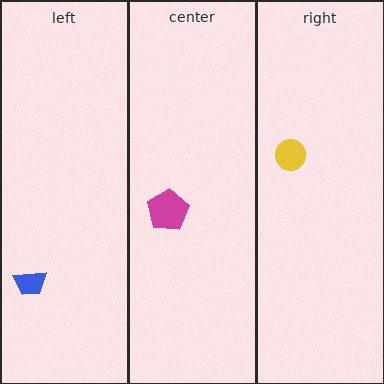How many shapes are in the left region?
1.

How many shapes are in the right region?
1.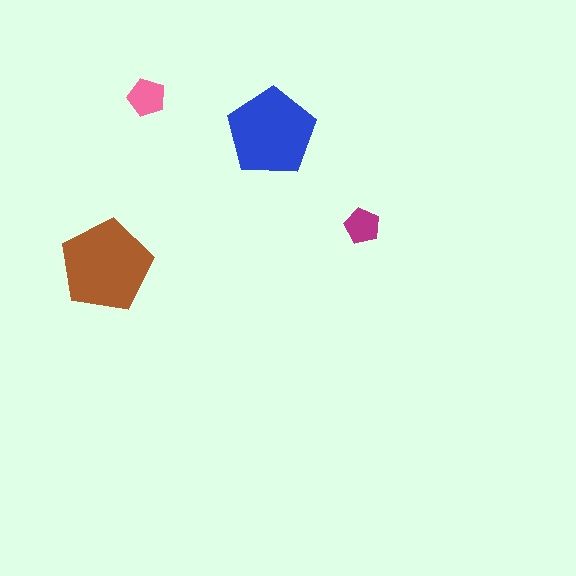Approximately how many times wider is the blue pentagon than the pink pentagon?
About 2.5 times wider.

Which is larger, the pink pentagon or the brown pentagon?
The brown one.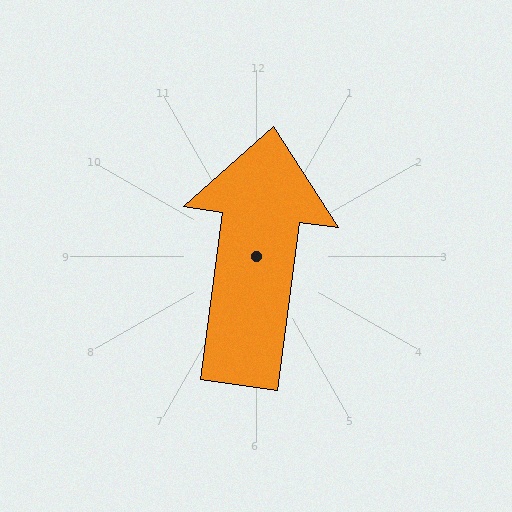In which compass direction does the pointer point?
North.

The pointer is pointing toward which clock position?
Roughly 12 o'clock.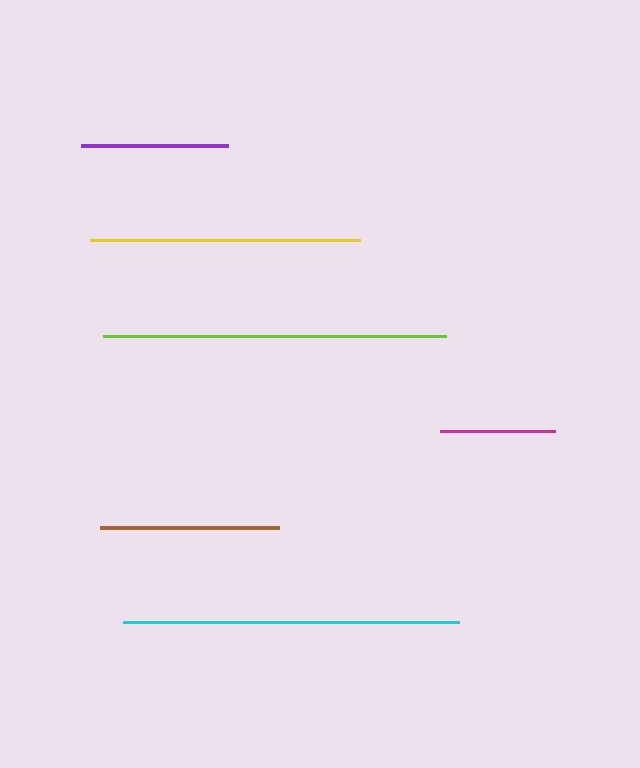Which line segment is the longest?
The lime line is the longest at approximately 344 pixels.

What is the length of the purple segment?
The purple segment is approximately 147 pixels long.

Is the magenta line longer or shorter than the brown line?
The brown line is longer than the magenta line.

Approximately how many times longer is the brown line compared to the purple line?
The brown line is approximately 1.2 times the length of the purple line.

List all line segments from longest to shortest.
From longest to shortest: lime, cyan, yellow, brown, purple, magenta.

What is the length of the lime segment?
The lime segment is approximately 344 pixels long.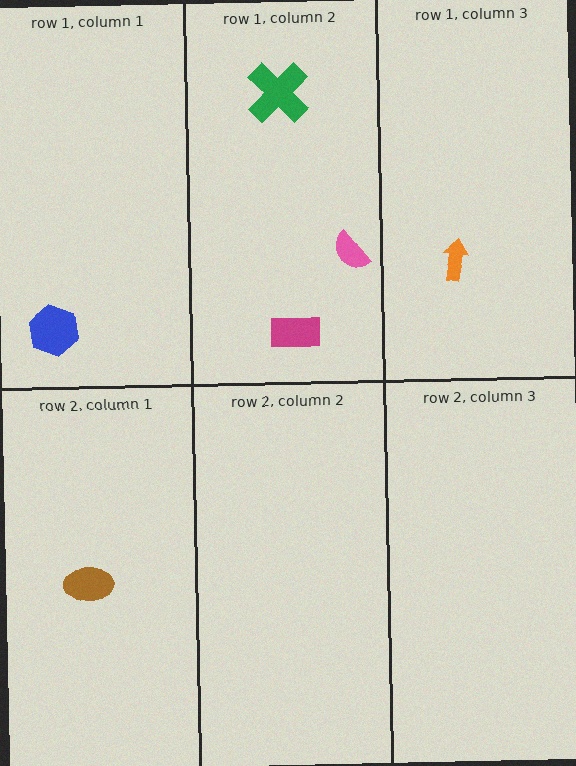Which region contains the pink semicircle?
The row 1, column 2 region.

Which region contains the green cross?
The row 1, column 2 region.